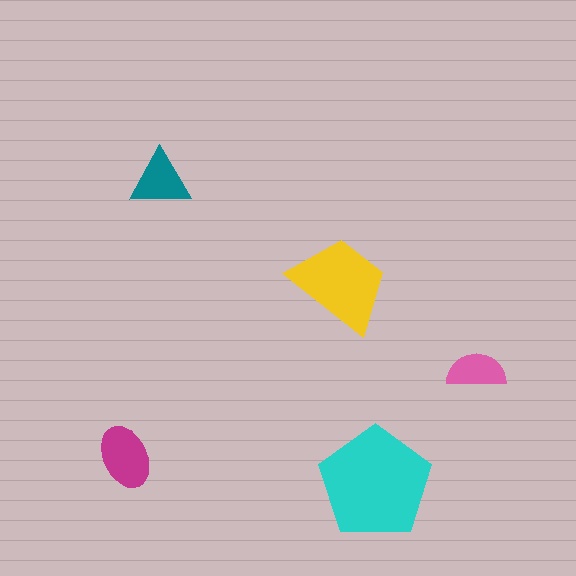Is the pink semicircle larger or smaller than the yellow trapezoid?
Smaller.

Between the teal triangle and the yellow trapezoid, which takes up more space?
The yellow trapezoid.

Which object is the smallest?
The pink semicircle.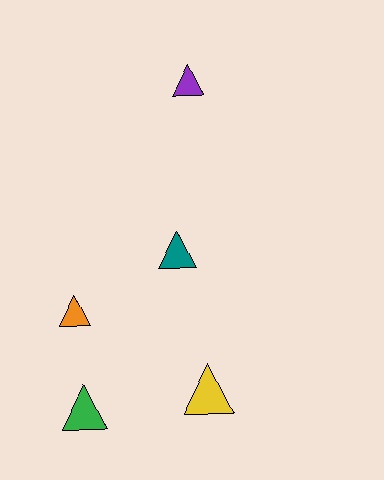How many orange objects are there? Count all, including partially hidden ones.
There is 1 orange object.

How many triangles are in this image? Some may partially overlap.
There are 5 triangles.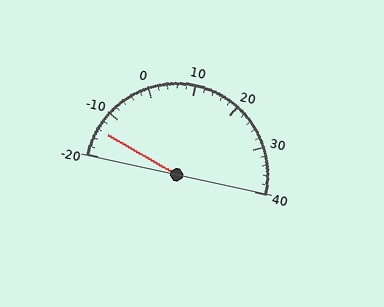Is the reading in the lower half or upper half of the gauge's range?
The reading is in the lower half of the range (-20 to 40).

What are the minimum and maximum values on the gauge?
The gauge ranges from -20 to 40.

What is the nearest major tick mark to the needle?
The nearest major tick mark is -10.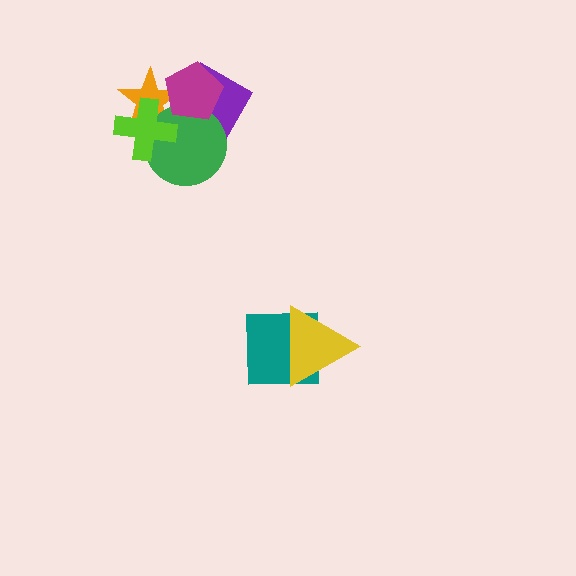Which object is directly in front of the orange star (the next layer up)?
The purple rectangle is directly in front of the orange star.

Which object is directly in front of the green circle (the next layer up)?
The magenta pentagon is directly in front of the green circle.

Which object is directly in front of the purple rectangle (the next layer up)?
The green circle is directly in front of the purple rectangle.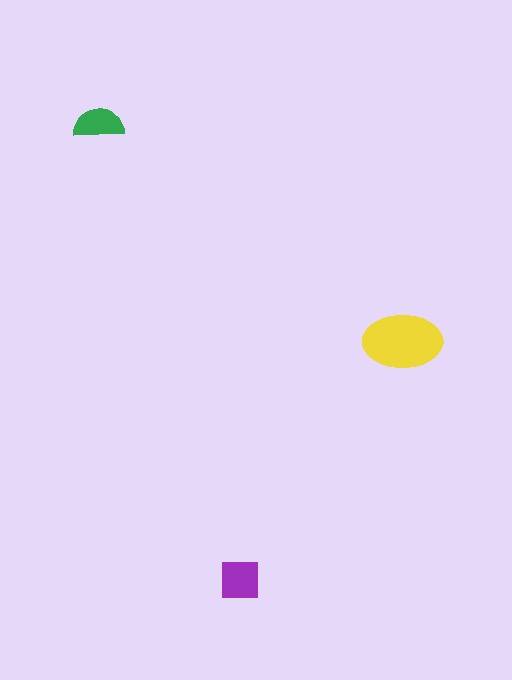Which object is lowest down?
The purple square is bottommost.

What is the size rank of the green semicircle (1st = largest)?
3rd.